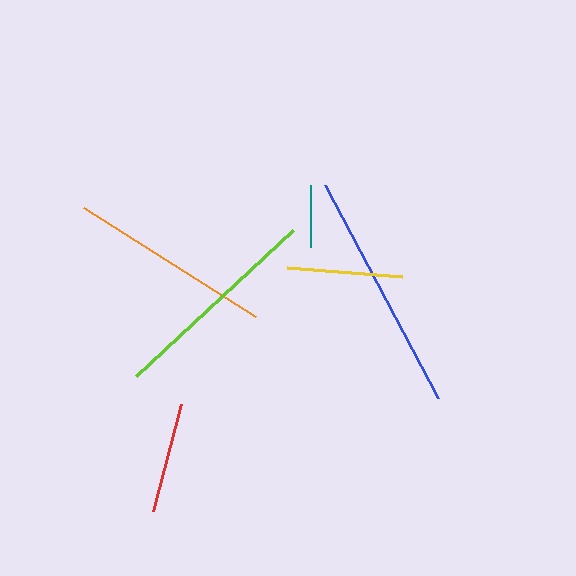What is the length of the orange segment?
The orange segment is approximately 204 pixels long.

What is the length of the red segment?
The red segment is approximately 110 pixels long.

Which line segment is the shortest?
The teal line is the shortest at approximately 62 pixels.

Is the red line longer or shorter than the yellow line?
The yellow line is longer than the red line.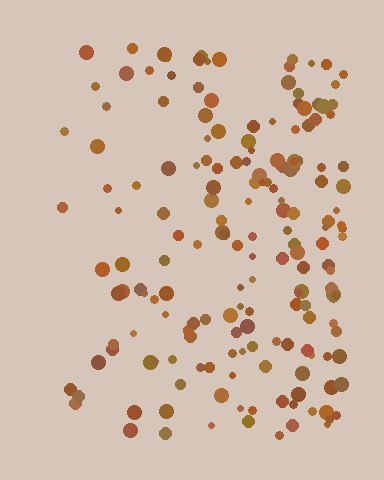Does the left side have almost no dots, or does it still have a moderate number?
Still a moderate number, just noticeably fewer than the right.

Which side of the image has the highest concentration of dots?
The right.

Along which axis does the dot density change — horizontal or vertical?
Horizontal.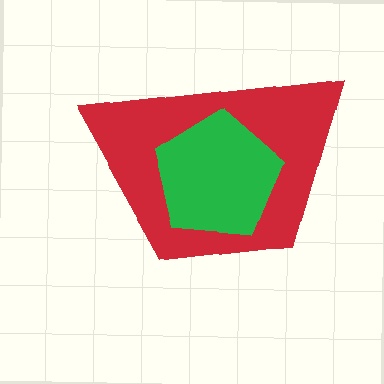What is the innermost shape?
The green pentagon.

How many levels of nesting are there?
2.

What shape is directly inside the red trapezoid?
The green pentagon.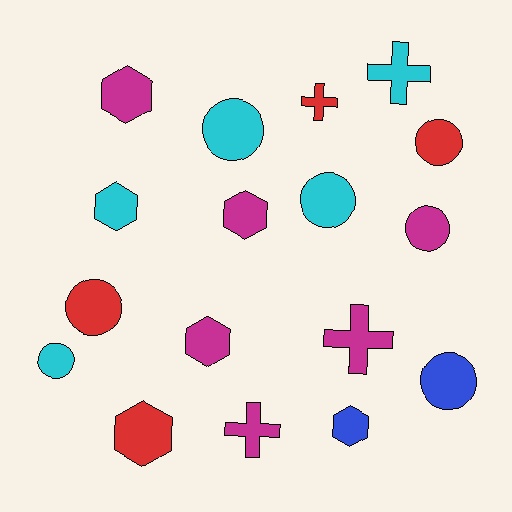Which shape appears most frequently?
Circle, with 7 objects.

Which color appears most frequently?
Magenta, with 6 objects.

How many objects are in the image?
There are 17 objects.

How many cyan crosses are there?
There is 1 cyan cross.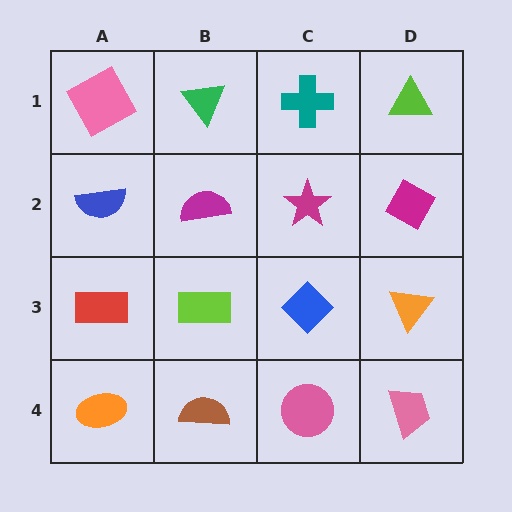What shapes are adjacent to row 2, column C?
A teal cross (row 1, column C), a blue diamond (row 3, column C), a magenta semicircle (row 2, column B), a magenta diamond (row 2, column D).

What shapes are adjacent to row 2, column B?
A green triangle (row 1, column B), a lime rectangle (row 3, column B), a blue semicircle (row 2, column A), a magenta star (row 2, column C).